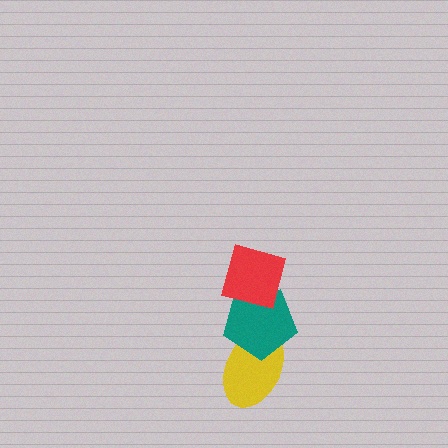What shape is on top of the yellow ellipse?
The teal pentagon is on top of the yellow ellipse.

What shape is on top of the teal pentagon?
The red square is on top of the teal pentagon.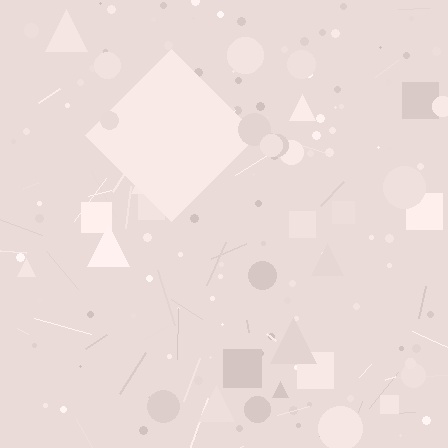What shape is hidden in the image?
A diamond is hidden in the image.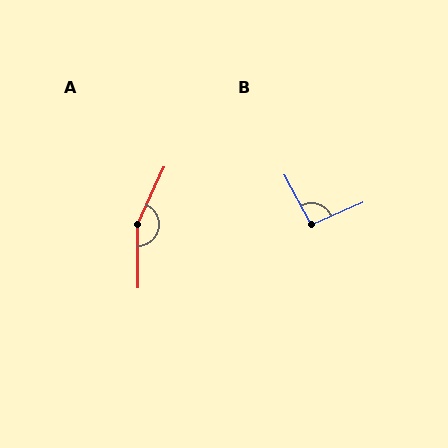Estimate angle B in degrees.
Approximately 94 degrees.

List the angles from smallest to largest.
B (94°), A (155°).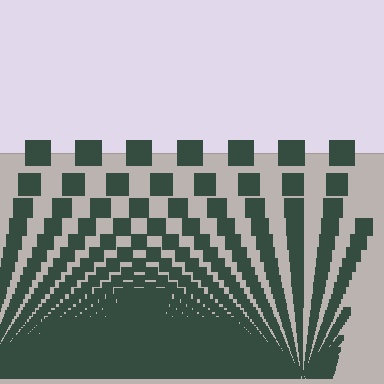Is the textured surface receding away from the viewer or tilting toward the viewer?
The surface appears to tilt toward the viewer. Texture elements get larger and sparser toward the top.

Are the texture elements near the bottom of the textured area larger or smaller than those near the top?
Smaller. The gradient is inverted — elements near the bottom are smaller and denser.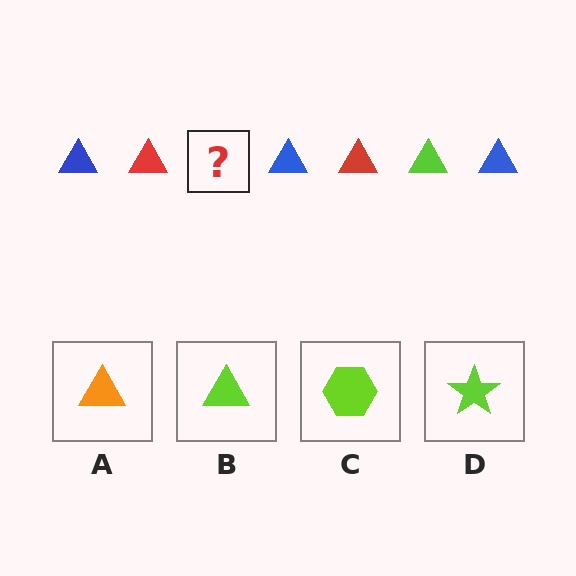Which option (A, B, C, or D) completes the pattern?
B.